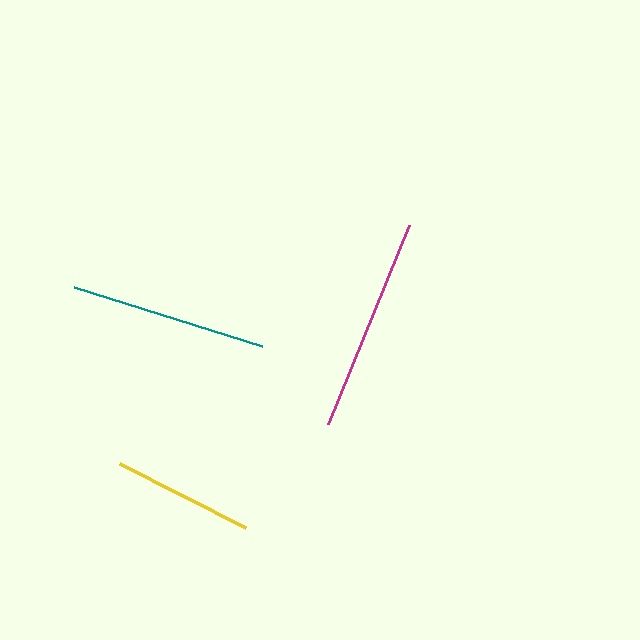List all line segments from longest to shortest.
From longest to shortest: magenta, teal, yellow.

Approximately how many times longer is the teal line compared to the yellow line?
The teal line is approximately 1.4 times the length of the yellow line.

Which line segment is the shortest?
The yellow line is the shortest at approximately 142 pixels.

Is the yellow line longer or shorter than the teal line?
The teal line is longer than the yellow line.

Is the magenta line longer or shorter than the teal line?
The magenta line is longer than the teal line.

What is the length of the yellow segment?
The yellow segment is approximately 142 pixels long.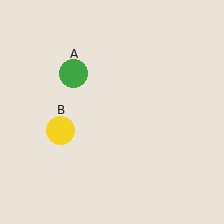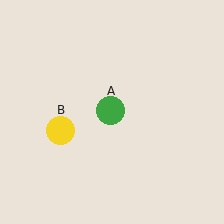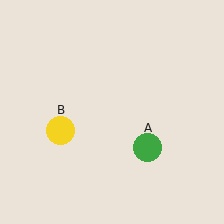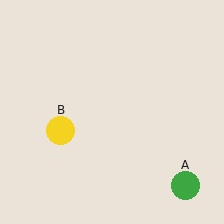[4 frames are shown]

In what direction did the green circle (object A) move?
The green circle (object A) moved down and to the right.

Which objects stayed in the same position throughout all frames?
Yellow circle (object B) remained stationary.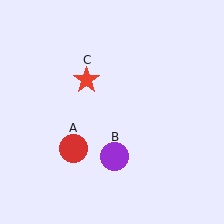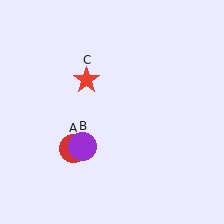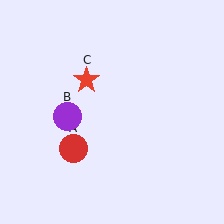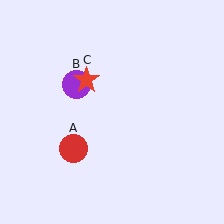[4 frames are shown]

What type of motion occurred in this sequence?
The purple circle (object B) rotated clockwise around the center of the scene.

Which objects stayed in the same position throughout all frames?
Red circle (object A) and red star (object C) remained stationary.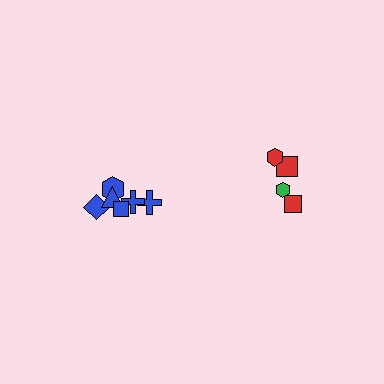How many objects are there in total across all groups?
There are 10 objects.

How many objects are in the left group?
There are 6 objects.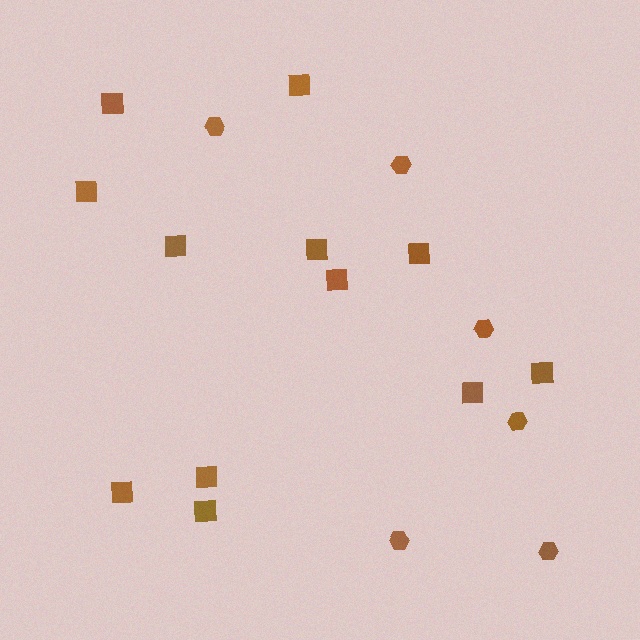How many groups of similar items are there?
There are 2 groups: one group of squares (12) and one group of hexagons (6).